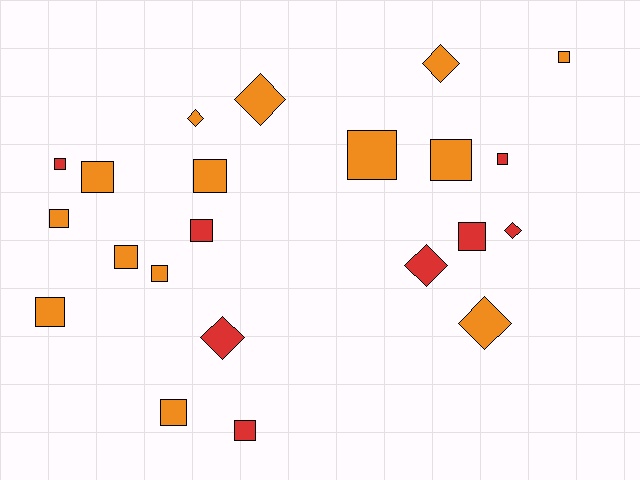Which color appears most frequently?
Orange, with 14 objects.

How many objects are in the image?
There are 22 objects.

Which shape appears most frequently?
Square, with 15 objects.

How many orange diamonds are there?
There are 4 orange diamonds.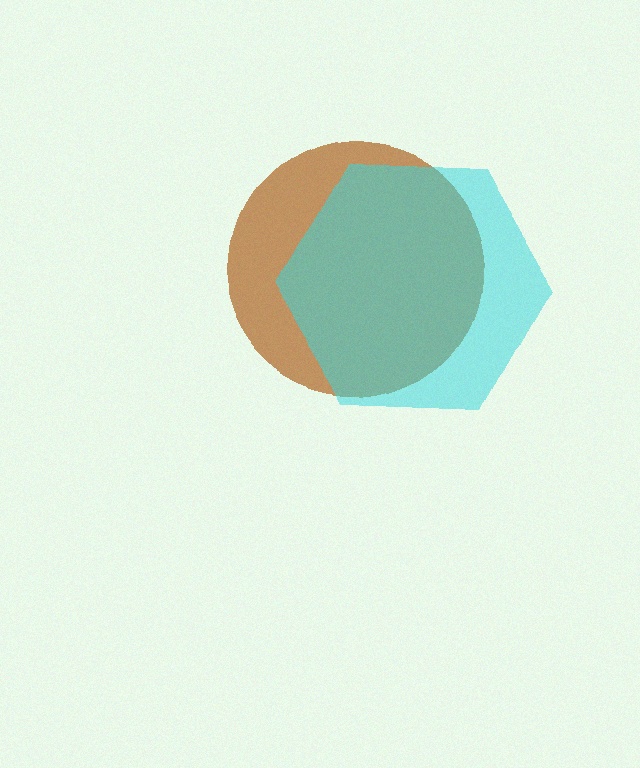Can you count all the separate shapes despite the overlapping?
Yes, there are 2 separate shapes.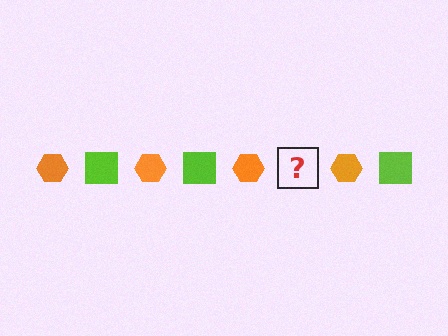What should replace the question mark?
The question mark should be replaced with a lime square.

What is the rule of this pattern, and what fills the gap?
The rule is that the pattern alternates between orange hexagon and lime square. The gap should be filled with a lime square.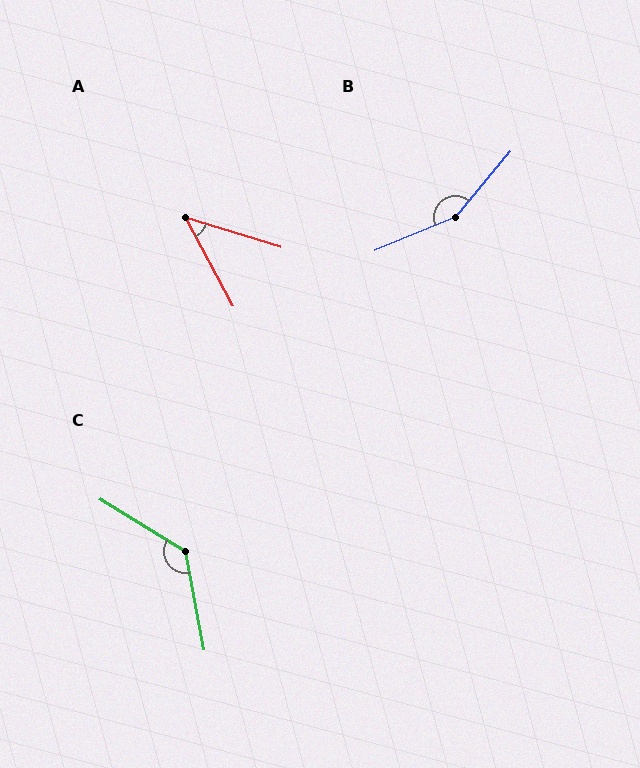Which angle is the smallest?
A, at approximately 44 degrees.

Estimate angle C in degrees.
Approximately 132 degrees.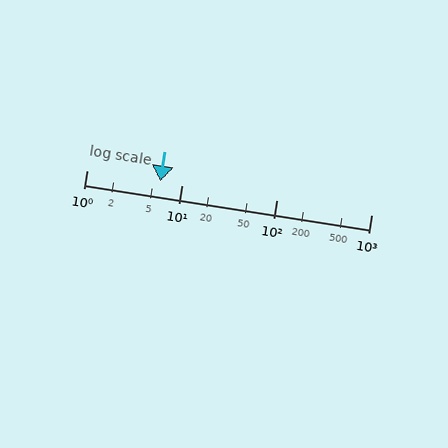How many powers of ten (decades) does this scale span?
The scale spans 3 decades, from 1 to 1000.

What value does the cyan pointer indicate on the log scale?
The pointer indicates approximately 6.